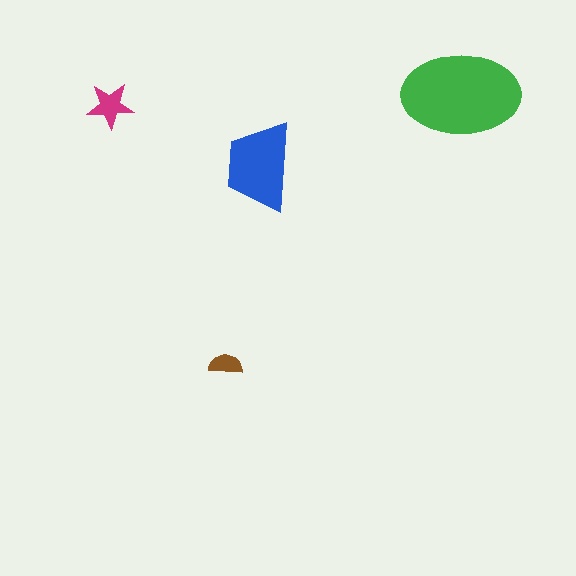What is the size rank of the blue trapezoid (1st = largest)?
2nd.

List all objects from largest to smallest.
The green ellipse, the blue trapezoid, the magenta star, the brown semicircle.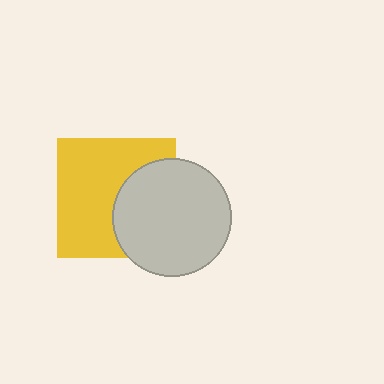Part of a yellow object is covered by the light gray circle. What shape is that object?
It is a square.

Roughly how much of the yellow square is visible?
About half of it is visible (roughly 62%).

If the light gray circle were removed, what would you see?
You would see the complete yellow square.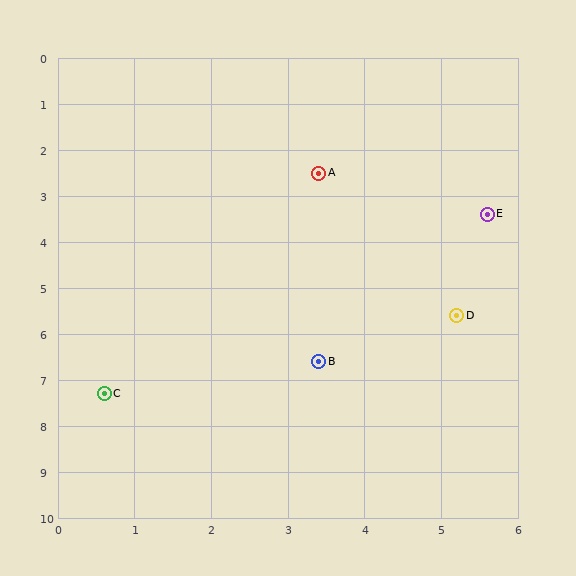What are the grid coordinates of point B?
Point B is at approximately (3.4, 6.6).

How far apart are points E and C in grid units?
Points E and C are about 6.3 grid units apart.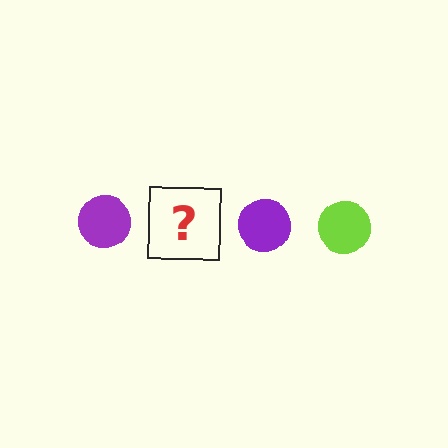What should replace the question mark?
The question mark should be replaced with a lime circle.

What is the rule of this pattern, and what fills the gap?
The rule is that the pattern cycles through purple, lime circles. The gap should be filled with a lime circle.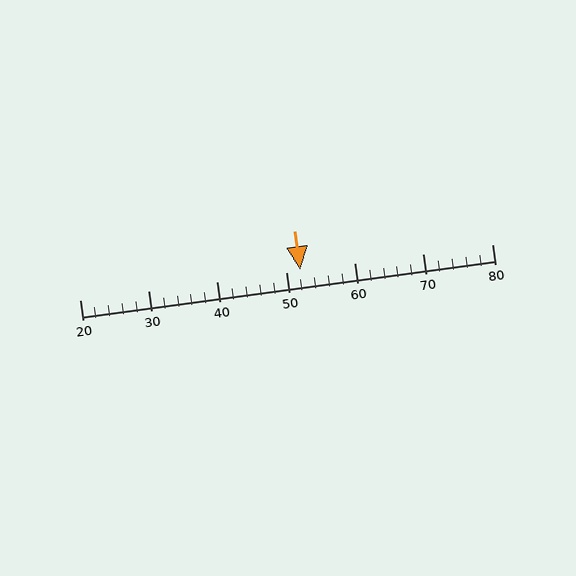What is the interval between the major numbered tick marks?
The major tick marks are spaced 10 units apart.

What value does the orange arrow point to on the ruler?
The orange arrow points to approximately 52.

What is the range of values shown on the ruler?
The ruler shows values from 20 to 80.